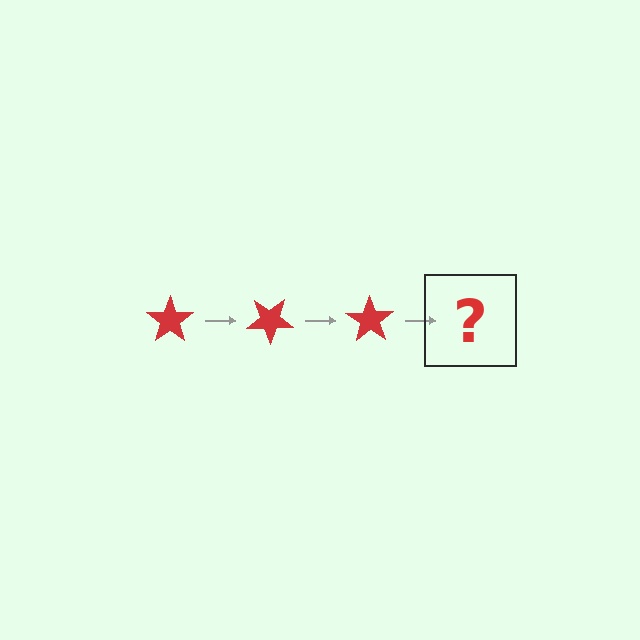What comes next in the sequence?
The next element should be a red star rotated 105 degrees.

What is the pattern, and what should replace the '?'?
The pattern is that the star rotates 35 degrees each step. The '?' should be a red star rotated 105 degrees.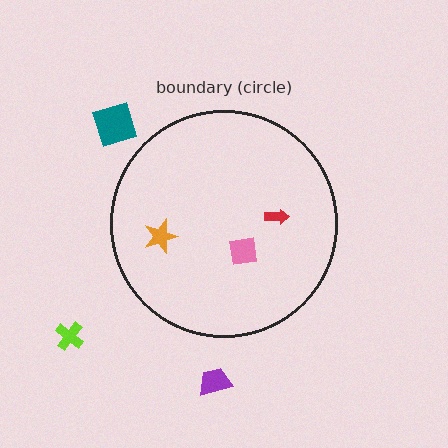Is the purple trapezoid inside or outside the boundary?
Outside.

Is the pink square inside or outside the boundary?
Inside.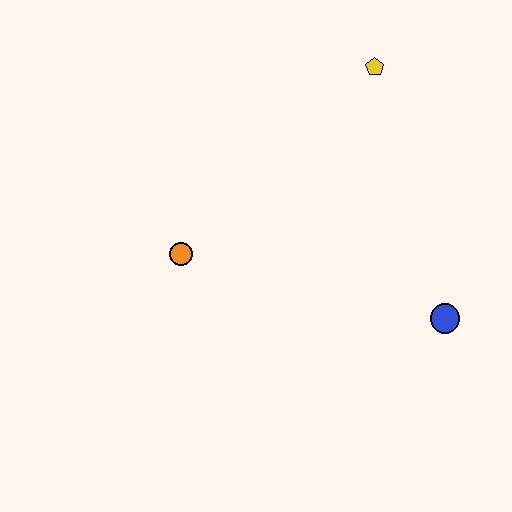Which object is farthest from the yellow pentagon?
The orange circle is farthest from the yellow pentagon.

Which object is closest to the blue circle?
The yellow pentagon is closest to the blue circle.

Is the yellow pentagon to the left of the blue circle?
Yes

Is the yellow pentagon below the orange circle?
No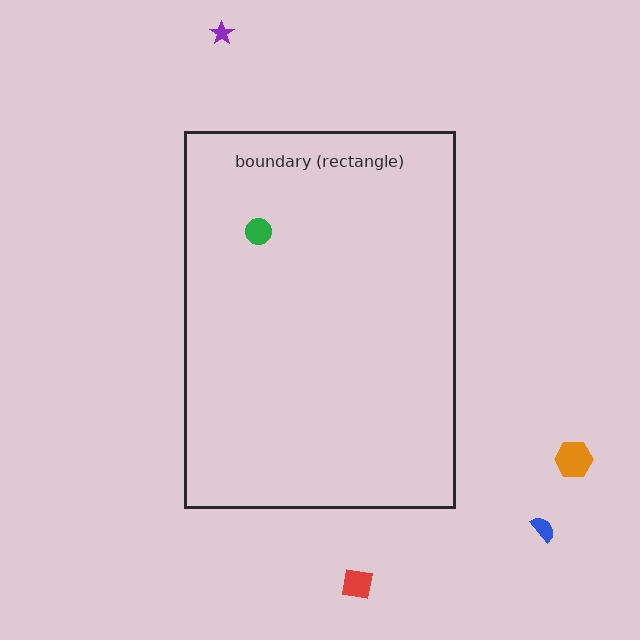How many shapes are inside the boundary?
1 inside, 4 outside.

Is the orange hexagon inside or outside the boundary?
Outside.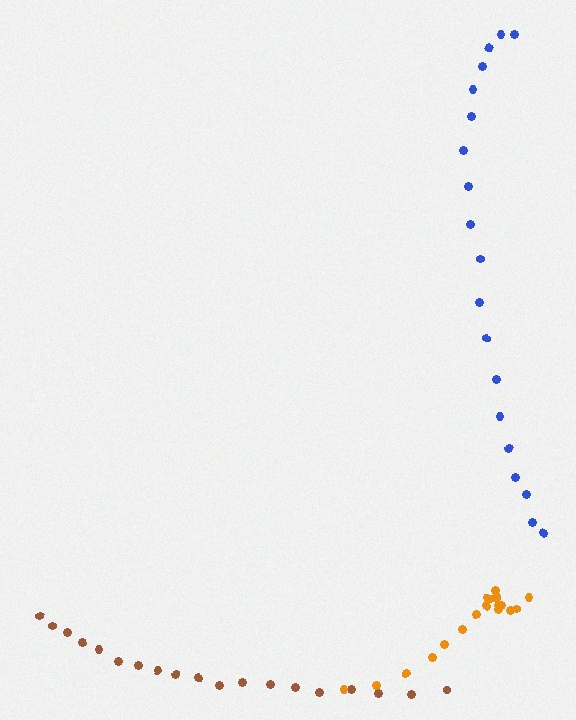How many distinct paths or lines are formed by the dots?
There are 3 distinct paths.